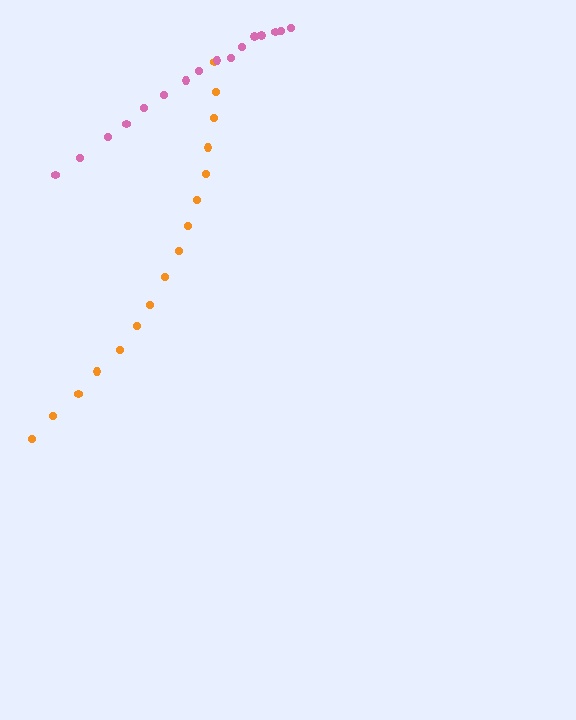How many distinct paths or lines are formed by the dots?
There are 2 distinct paths.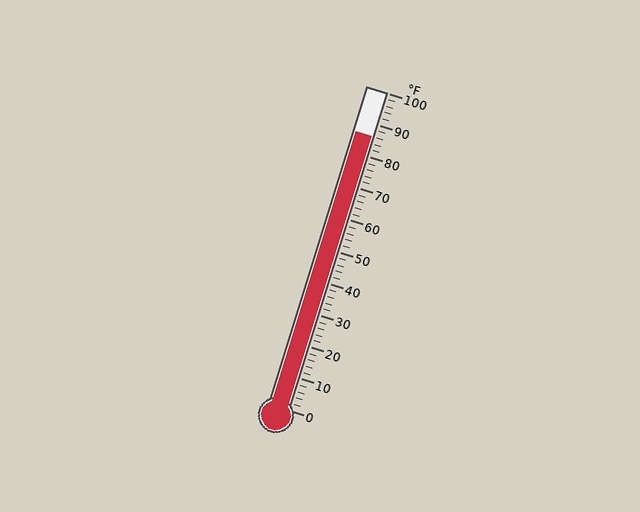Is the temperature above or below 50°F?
The temperature is above 50°F.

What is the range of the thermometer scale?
The thermometer scale ranges from 0°F to 100°F.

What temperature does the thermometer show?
The thermometer shows approximately 86°F.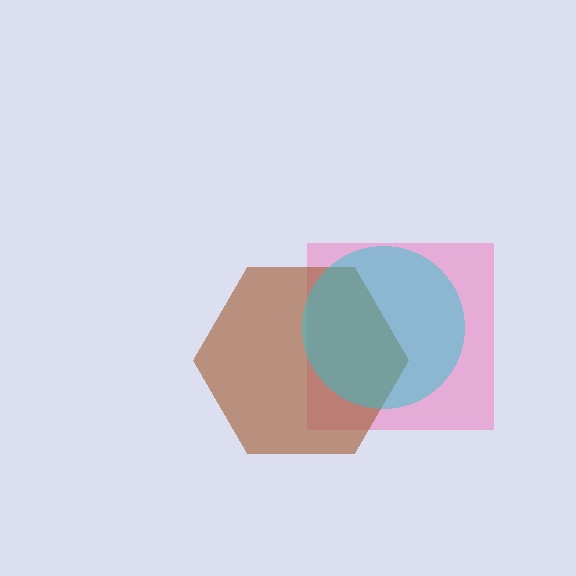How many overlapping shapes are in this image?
There are 3 overlapping shapes in the image.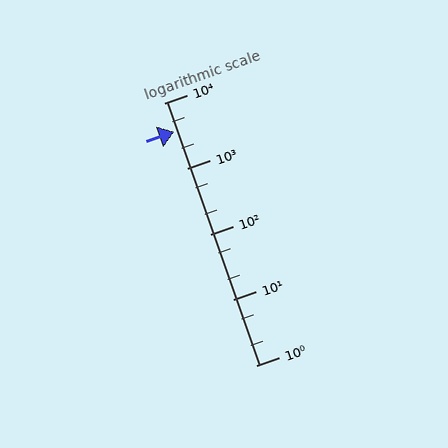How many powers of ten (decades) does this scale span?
The scale spans 4 decades, from 1 to 10000.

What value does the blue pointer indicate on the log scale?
The pointer indicates approximately 3700.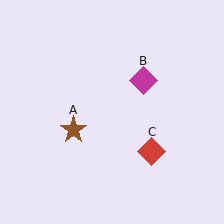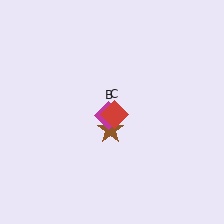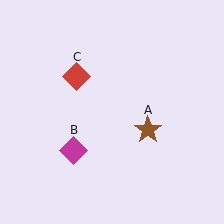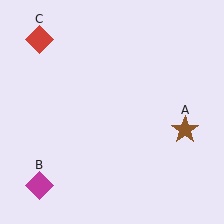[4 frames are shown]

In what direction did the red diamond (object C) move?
The red diamond (object C) moved up and to the left.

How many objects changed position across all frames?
3 objects changed position: brown star (object A), magenta diamond (object B), red diamond (object C).